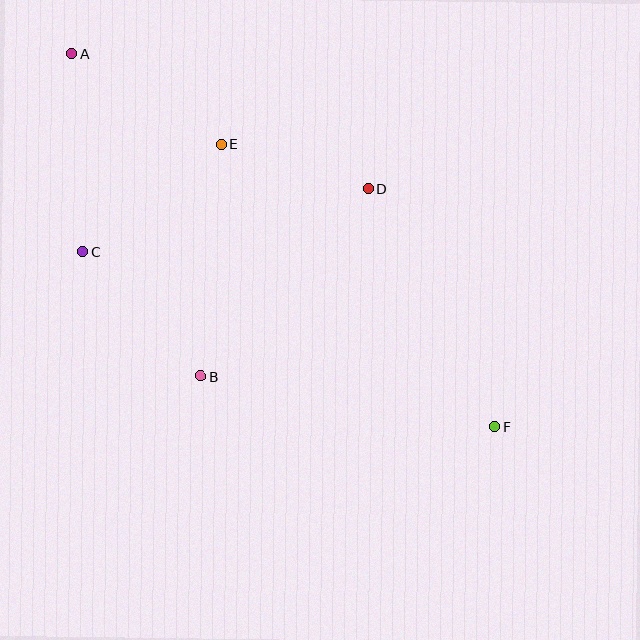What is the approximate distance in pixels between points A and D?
The distance between A and D is approximately 325 pixels.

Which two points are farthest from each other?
Points A and F are farthest from each other.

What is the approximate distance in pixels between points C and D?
The distance between C and D is approximately 292 pixels.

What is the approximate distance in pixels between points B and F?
The distance between B and F is approximately 298 pixels.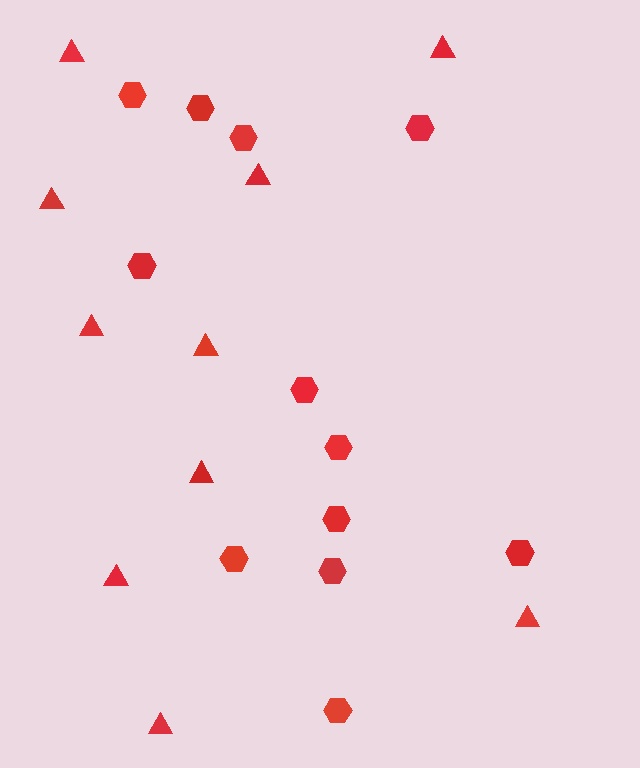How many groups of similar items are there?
There are 2 groups: one group of triangles (10) and one group of hexagons (12).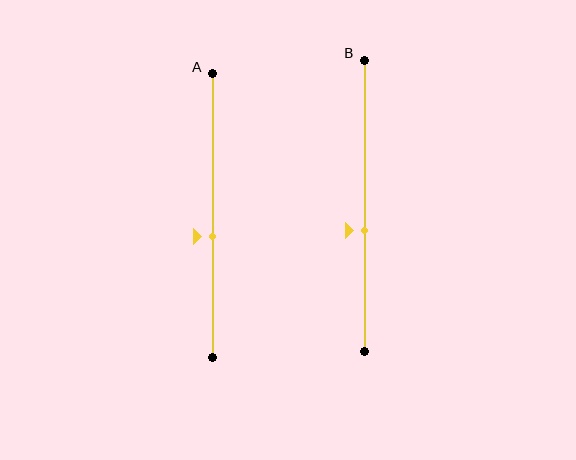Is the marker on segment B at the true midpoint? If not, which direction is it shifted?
No, the marker on segment B is shifted downward by about 8% of the segment length.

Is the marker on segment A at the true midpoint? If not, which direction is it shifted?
No, the marker on segment A is shifted downward by about 8% of the segment length.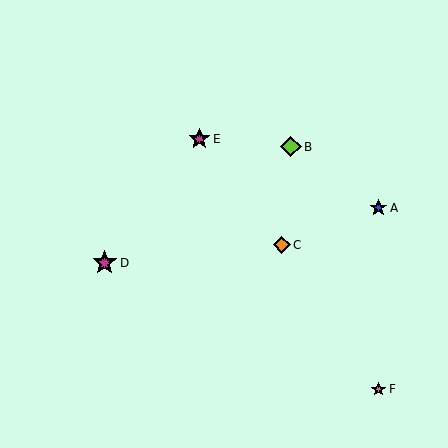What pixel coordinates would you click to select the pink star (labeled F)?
Click at (378, 389) to select the pink star F.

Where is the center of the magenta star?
The center of the magenta star is at (105, 263).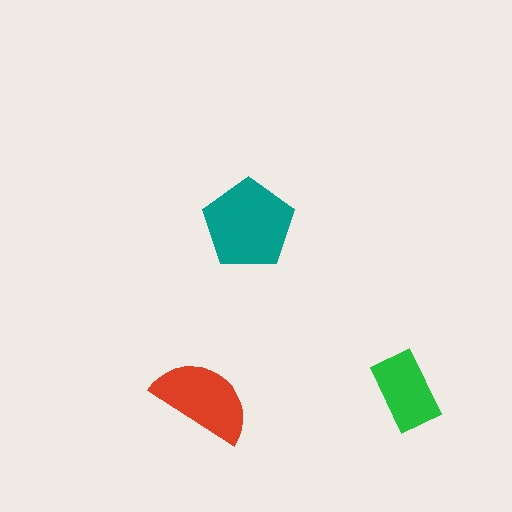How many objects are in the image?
There are 3 objects in the image.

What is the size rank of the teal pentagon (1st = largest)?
1st.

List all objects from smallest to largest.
The green rectangle, the red semicircle, the teal pentagon.